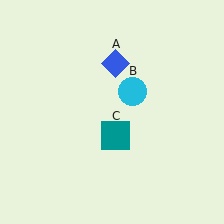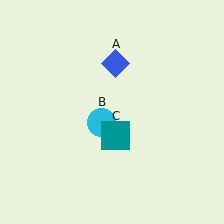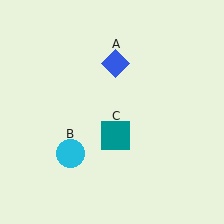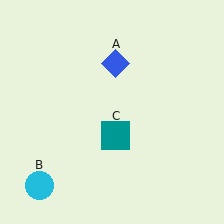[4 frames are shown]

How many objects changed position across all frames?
1 object changed position: cyan circle (object B).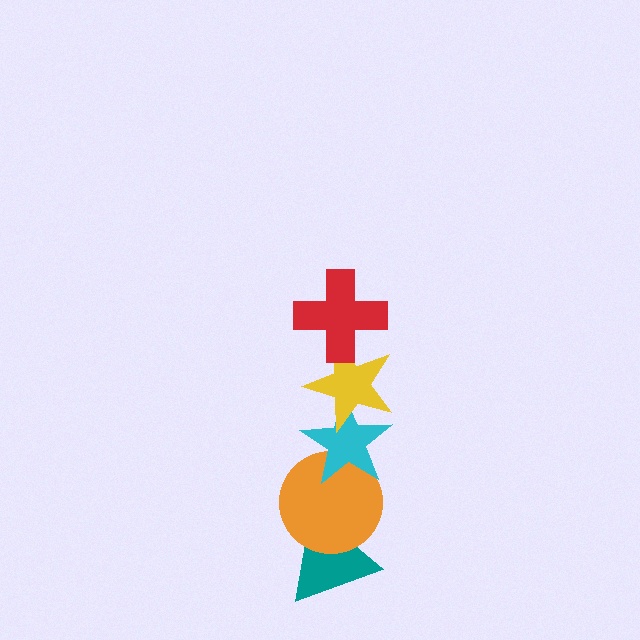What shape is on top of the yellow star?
The red cross is on top of the yellow star.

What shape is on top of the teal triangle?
The orange circle is on top of the teal triangle.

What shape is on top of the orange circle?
The cyan star is on top of the orange circle.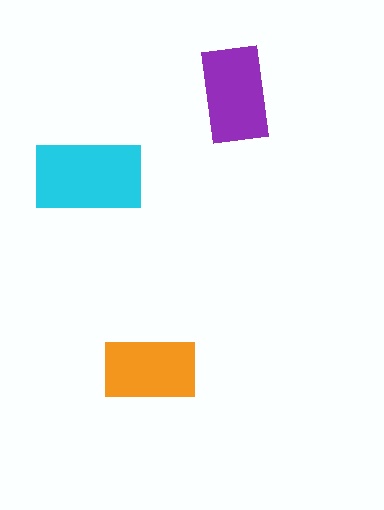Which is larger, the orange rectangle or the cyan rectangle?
The cyan one.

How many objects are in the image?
There are 3 objects in the image.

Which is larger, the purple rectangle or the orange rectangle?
The purple one.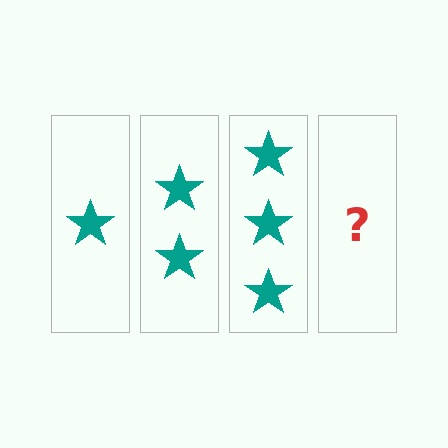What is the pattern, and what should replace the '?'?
The pattern is that each step adds one more star. The '?' should be 4 stars.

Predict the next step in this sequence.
The next step is 4 stars.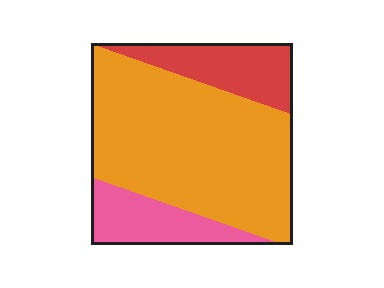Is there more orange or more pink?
Orange.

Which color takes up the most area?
Orange, at roughly 65%.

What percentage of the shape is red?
Red covers about 20% of the shape.